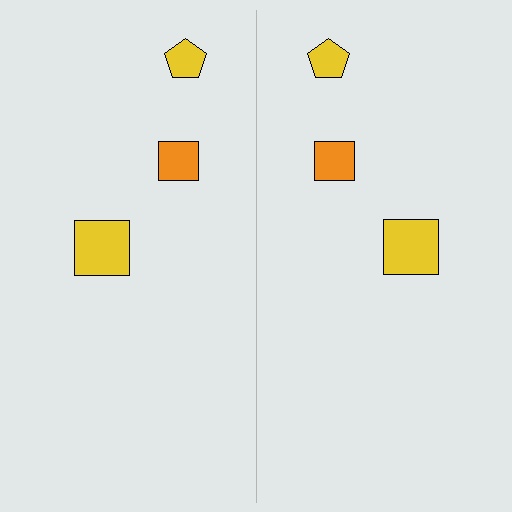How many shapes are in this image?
There are 6 shapes in this image.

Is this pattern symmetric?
Yes, this pattern has bilateral (reflection) symmetry.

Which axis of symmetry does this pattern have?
The pattern has a vertical axis of symmetry running through the center of the image.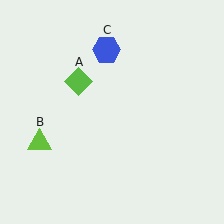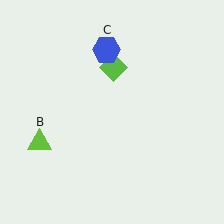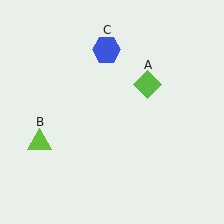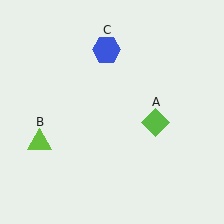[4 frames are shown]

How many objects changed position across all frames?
1 object changed position: lime diamond (object A).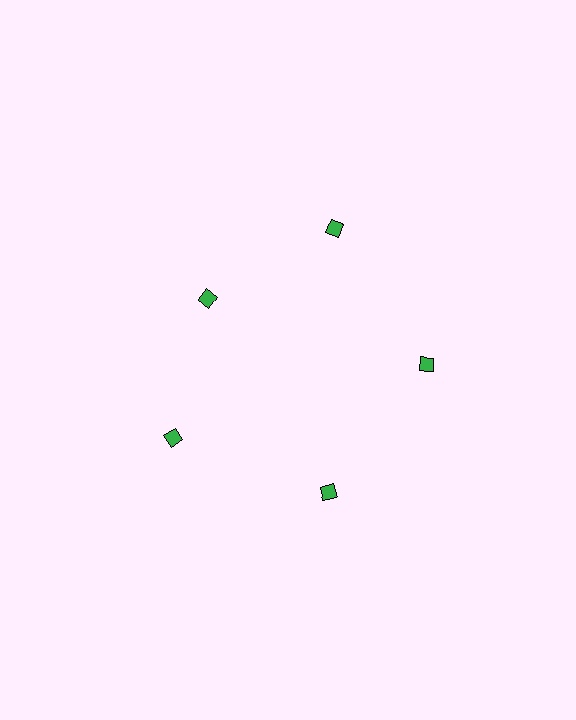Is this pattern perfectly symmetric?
No. The 5 green diamonds are arranged in a ring, but one element near the 10 o'clock position is pulled inward toward the center, breaking the 5-fold rotational symmetry.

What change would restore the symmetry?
The symmetry would be restored by moving it outward, back onto the ring so that all 5 diamonds sit at equal angles and equal distance from the center.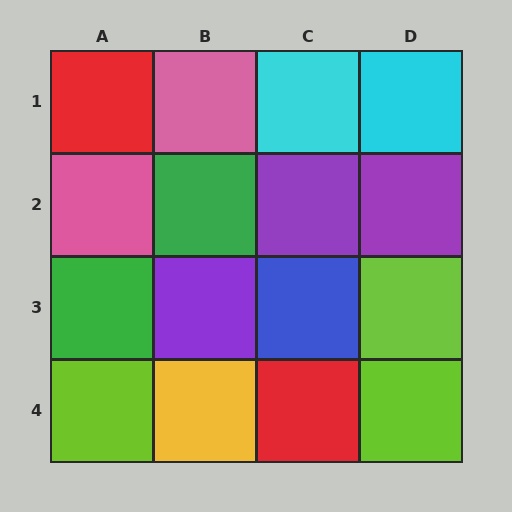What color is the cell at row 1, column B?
Pink.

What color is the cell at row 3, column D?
Lime.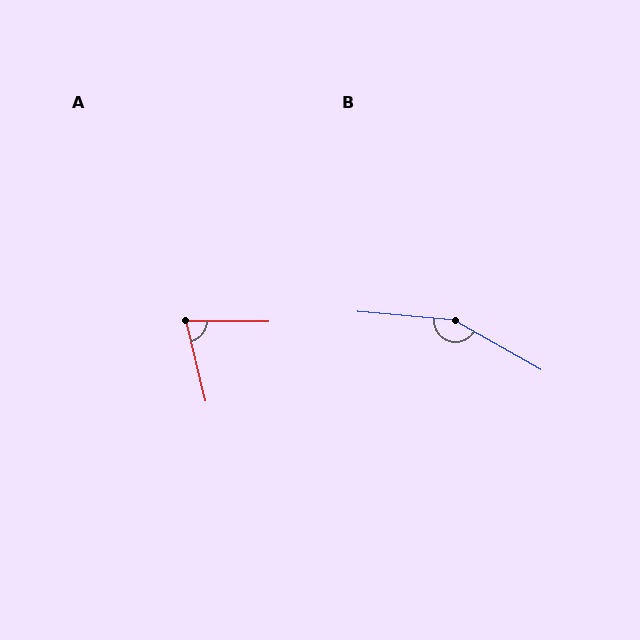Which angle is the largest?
B, at approximately 155 degrees.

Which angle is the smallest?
A, at approximately 76 degrees.